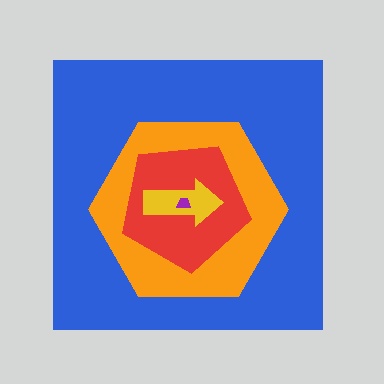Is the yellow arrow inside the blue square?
Yes.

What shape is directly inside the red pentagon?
The yellow arrow.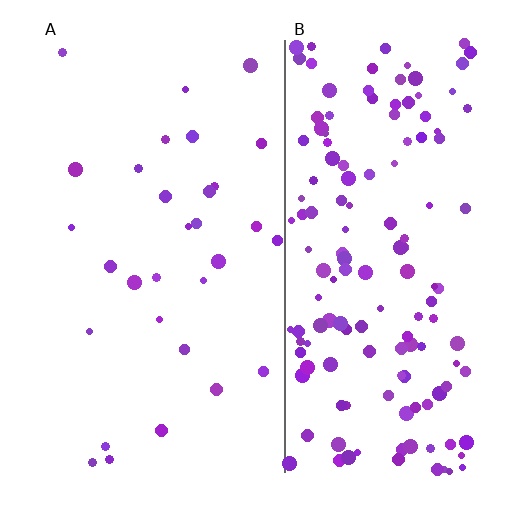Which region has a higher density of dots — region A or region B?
B (the right).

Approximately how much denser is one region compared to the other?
Approximately 5.0× — region B over region A.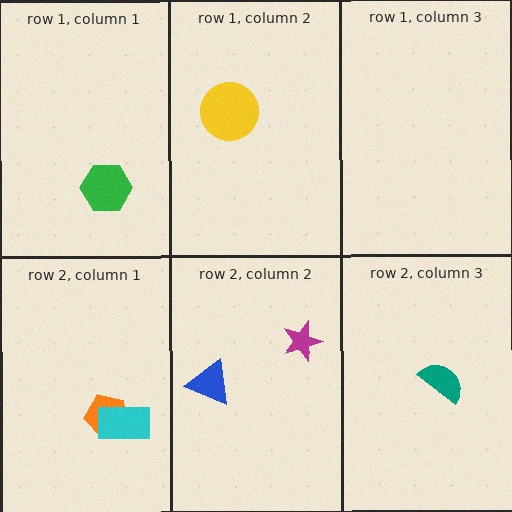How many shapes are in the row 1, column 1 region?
1.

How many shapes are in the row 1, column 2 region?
1.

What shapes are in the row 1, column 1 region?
The green hexagon.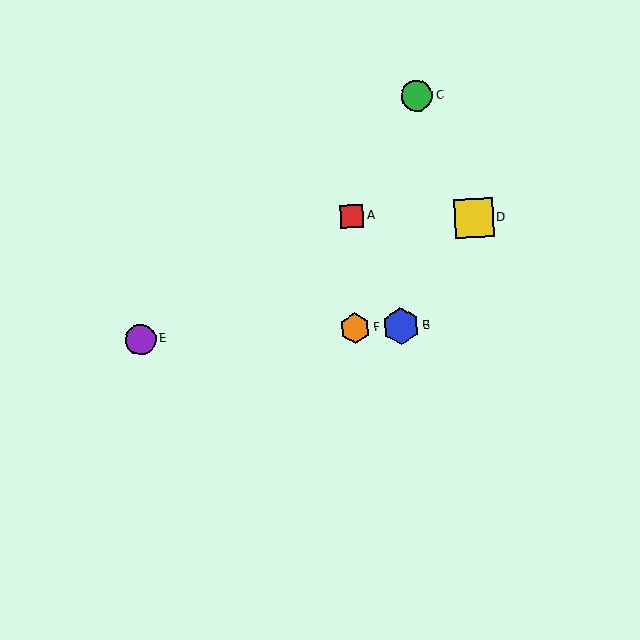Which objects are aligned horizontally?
Objects B, E, F are aligned horizontally.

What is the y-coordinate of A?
Object A is at y≈216.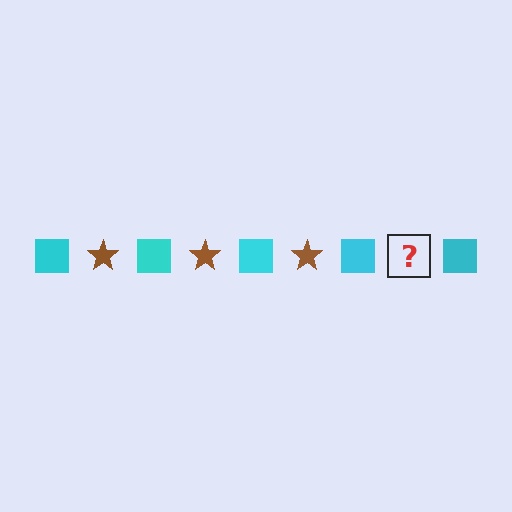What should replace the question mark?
The question mark should be replaced with a brown star.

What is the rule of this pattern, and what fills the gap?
The rule is that the pattern alternates between cyan square and brown star. The gap should be filled with a brown star.